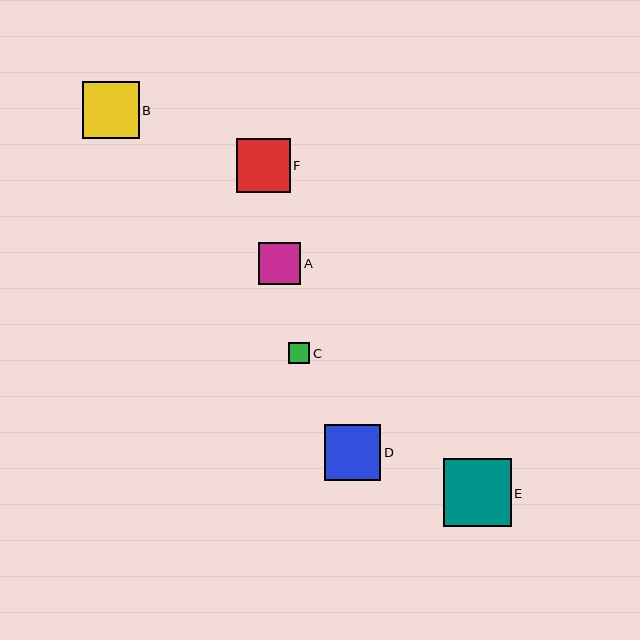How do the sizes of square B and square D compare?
Square B and square D are approximately the same size.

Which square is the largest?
Square E is the largest with a size of approximately 68 pixels.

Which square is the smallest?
Square C is the smallest with a size of approximately 21 pixels.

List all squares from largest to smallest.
From largest to smallest: E, B, D, F, A, C.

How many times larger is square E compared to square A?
Square E is approximately 1.6 times the size of square A.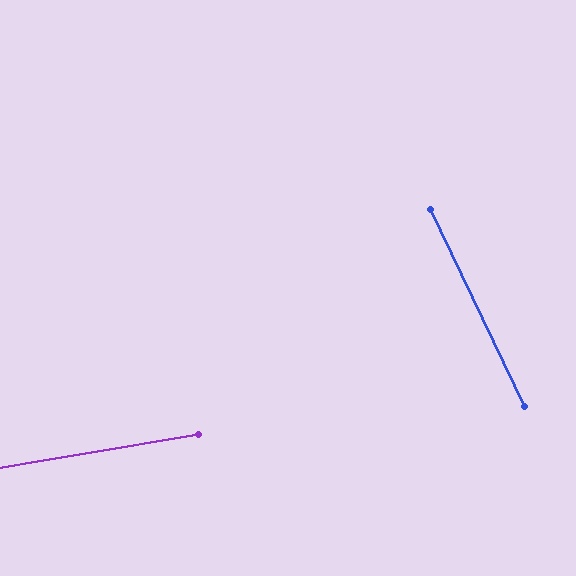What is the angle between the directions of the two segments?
Approximately 74 degrees.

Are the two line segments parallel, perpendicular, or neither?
Neither parallel nor perpendicular — they differ by about 74°.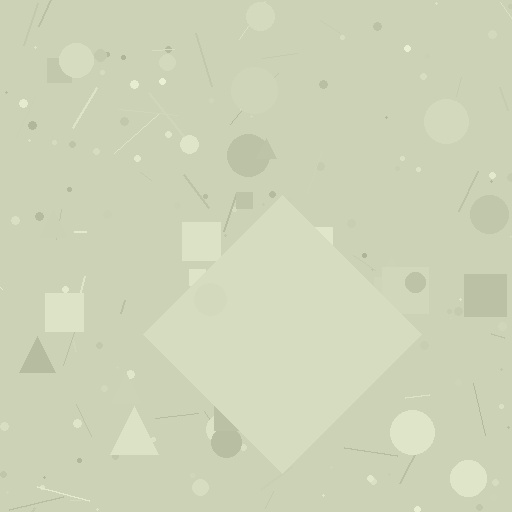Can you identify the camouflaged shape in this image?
The camouflaged shape is a diamond.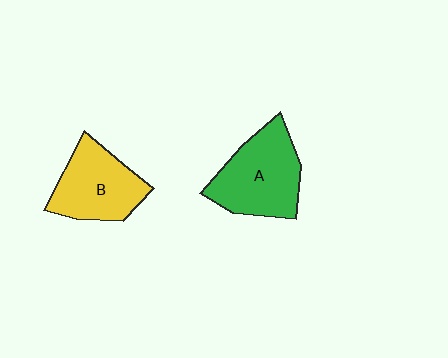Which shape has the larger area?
Shape A (green).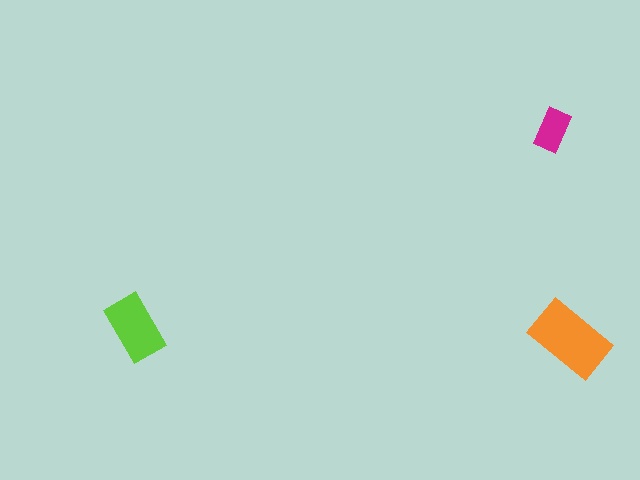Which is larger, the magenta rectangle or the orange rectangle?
The orange one.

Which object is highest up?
The magenta rectangle is topmost.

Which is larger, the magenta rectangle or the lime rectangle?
The lime one.